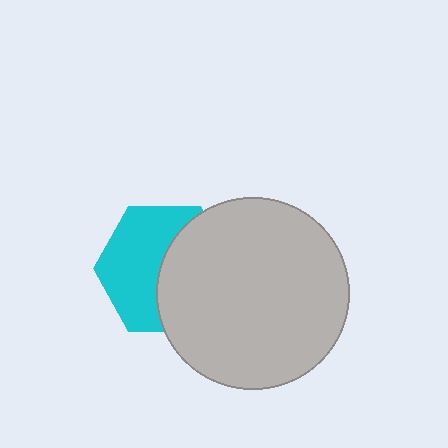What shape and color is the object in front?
The object in front is a light gray circle.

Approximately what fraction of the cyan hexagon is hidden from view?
Roughly 47% of the cyan hexagon is hidden behind the light gray circle.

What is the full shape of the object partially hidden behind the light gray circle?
The partially hidden object is a cyan hexagon.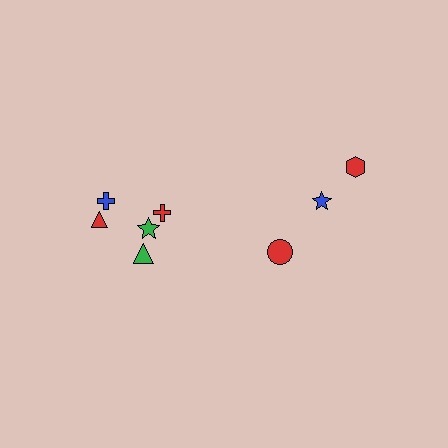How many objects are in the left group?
There are 5 objects.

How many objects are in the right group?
There are 3 objects.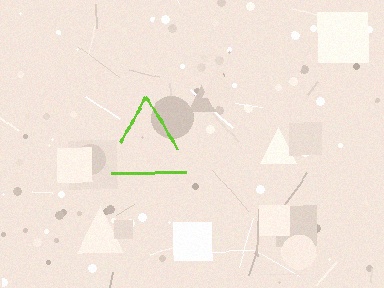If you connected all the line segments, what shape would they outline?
They would outline a triangle.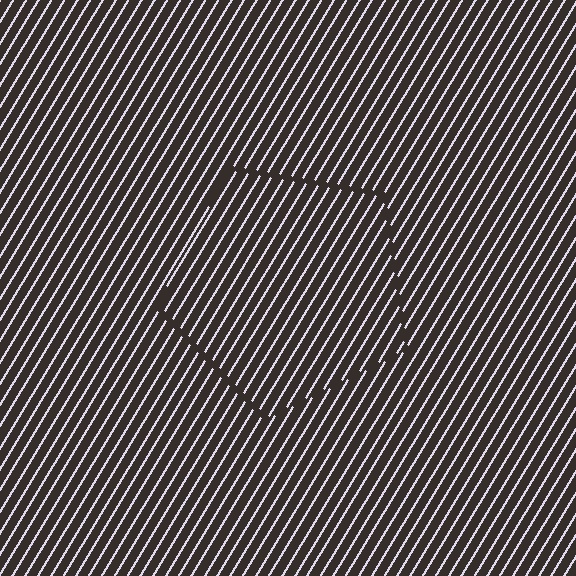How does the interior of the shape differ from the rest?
The interior of the shape contains the same grating, shifted by half a period — the contour is defined by the phase discontinuity where line-ends from the inner and outer gratings abut.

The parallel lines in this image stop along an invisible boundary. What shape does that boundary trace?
An illusory pentagon. The interior of the shape contains the same grating, shifted by half a period — the contour is defined by the phase discontinuity where line-ends from the inner and outer gratings abut.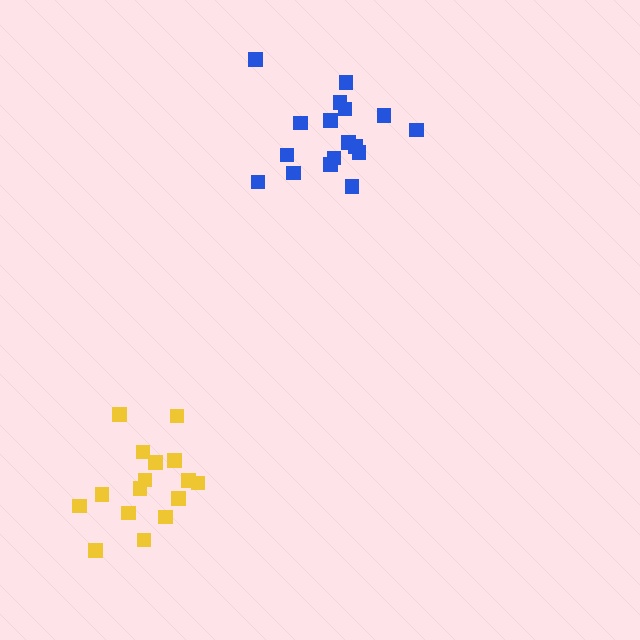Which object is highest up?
The blue cluster is topmost.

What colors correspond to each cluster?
The clusters are colored: yellow, blue.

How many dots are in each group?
Group 1: 16 dots, Group 2: 17 dots (33 total).